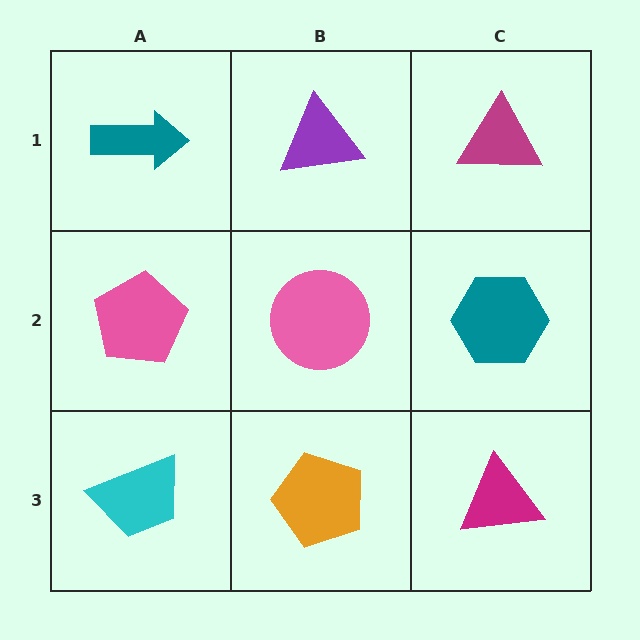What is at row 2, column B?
A pink circle.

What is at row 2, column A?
A pink pentagon.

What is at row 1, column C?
A magenta triangle.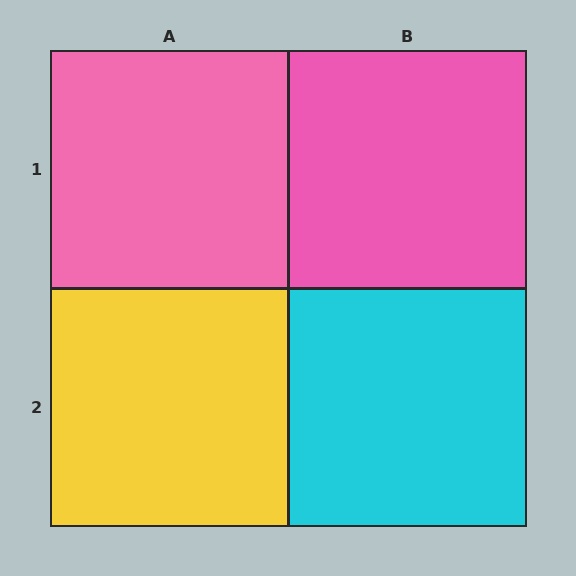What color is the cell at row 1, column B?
Pink.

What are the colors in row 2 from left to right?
Yellow, cyan.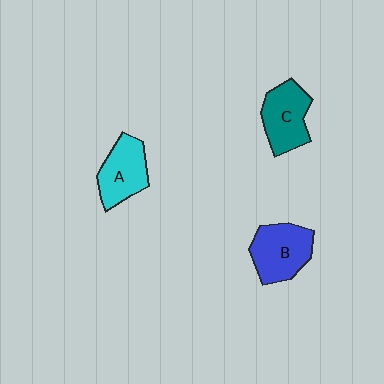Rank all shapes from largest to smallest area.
From largest to smallest: B (blue), C (teal), A (cyan).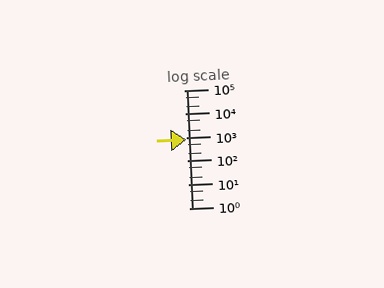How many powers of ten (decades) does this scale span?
The scale spans 5 decades, from 1 to 100000.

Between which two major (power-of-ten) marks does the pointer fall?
The pointer is between 100 and 1000.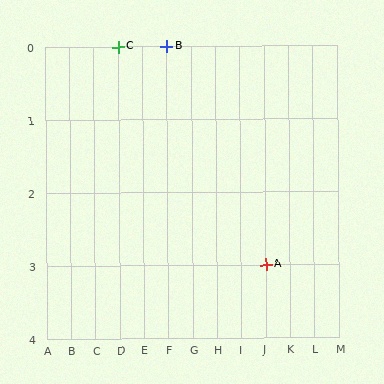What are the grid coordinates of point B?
Point B is at grid coordinates (F, 0).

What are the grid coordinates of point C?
Point C is at grid coordinates (D, 0).